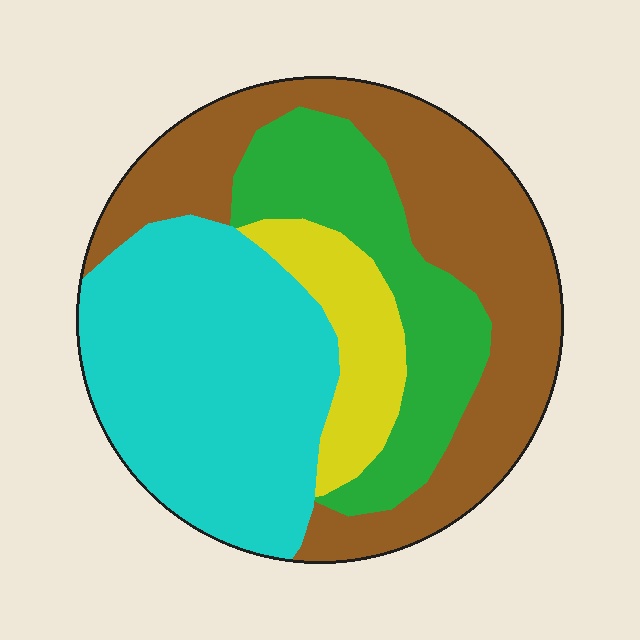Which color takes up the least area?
Yellow, at roughly 10%.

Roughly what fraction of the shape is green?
Green takes up about one fifth (1/5) of the shape.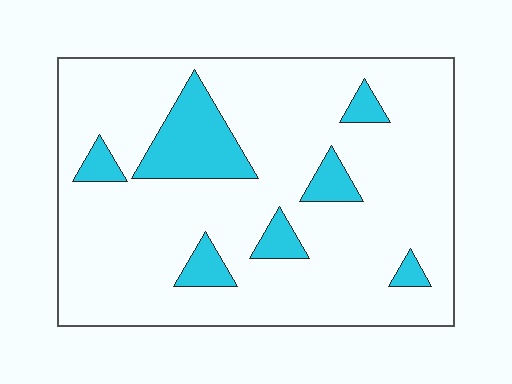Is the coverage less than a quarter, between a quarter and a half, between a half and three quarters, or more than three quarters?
Less than a quarter.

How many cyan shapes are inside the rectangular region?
7.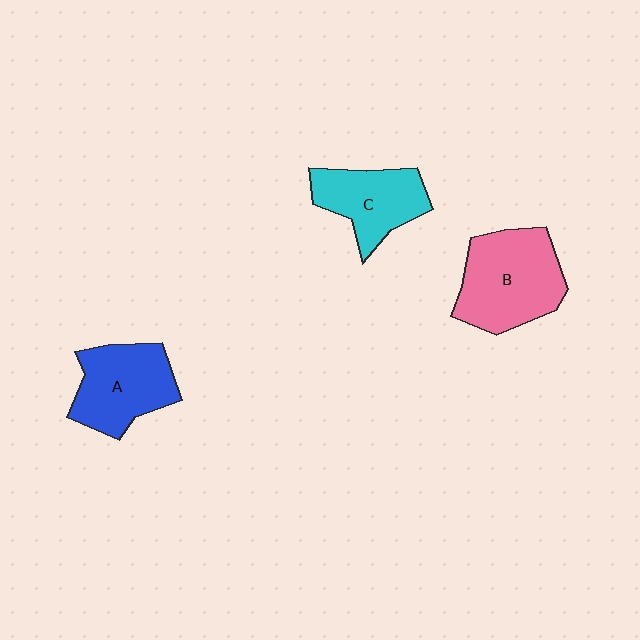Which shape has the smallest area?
Shape C (cyan).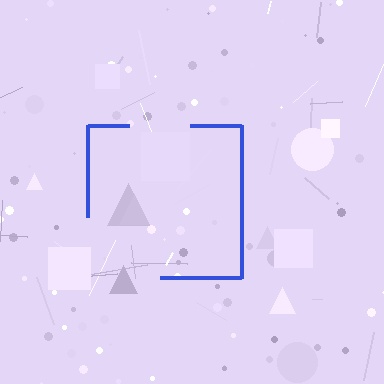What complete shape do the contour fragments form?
The contour fragments form a square.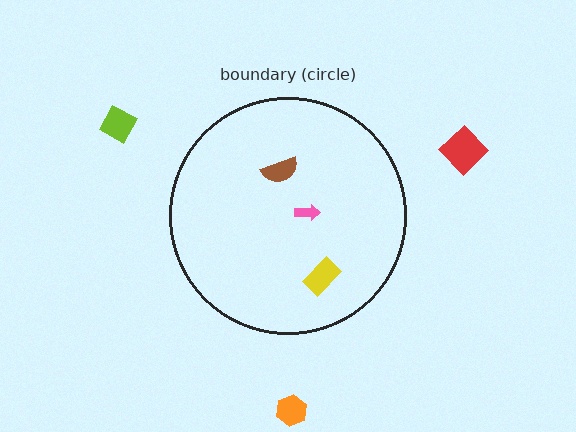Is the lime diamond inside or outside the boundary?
Outside.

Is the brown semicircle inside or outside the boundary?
Inside.